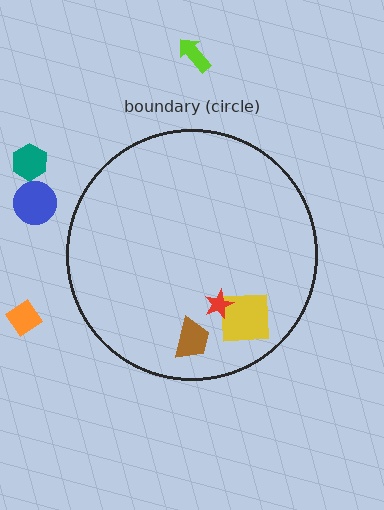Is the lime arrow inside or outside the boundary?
Outside.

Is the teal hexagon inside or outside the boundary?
Outside.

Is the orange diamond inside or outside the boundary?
Outside.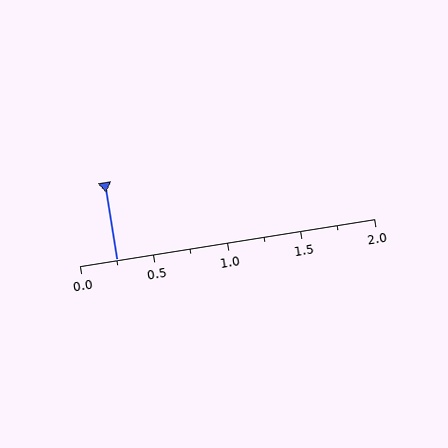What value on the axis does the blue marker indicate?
The marker indicates approximately 0.25.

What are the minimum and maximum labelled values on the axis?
The axis runs from 0.0 to 2.0.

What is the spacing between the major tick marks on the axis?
The major ticks are spaced 0.5 apart.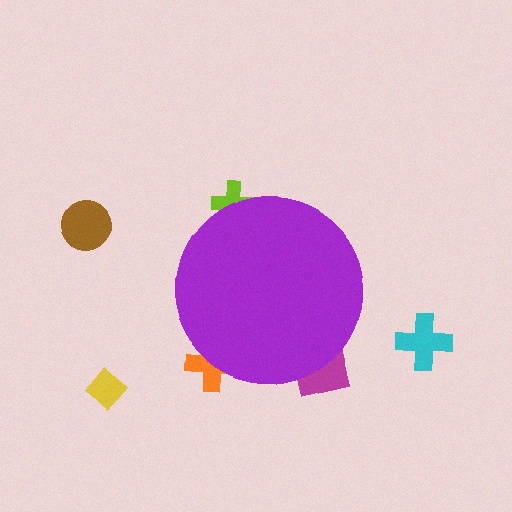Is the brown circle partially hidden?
No, the brown circle is fully visible.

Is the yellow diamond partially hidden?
No, the yellow diamond is fully visible.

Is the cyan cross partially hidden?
No, the cyan cross is fully visible.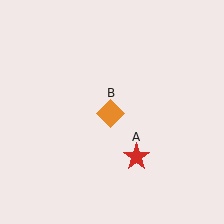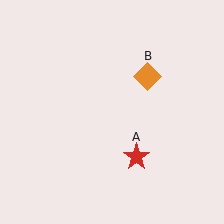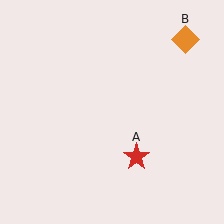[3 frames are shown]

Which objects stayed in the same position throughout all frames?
Red star (object A) remained stationary.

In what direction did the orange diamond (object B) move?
The orange diamond (object B) moved up and to the right.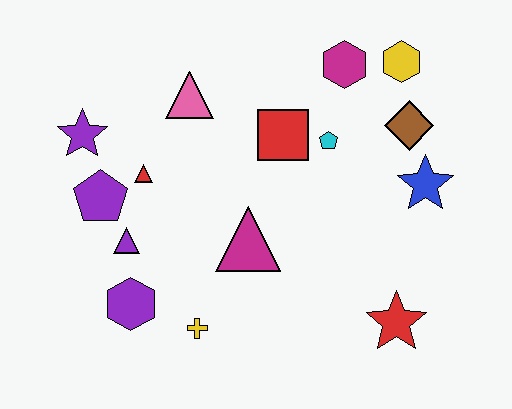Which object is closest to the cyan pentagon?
The red square is closest to the cyan pentagon.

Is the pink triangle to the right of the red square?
No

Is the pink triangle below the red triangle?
No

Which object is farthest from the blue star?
The purple star is farthest from the blue star.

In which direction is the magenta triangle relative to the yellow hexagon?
The magenta triangle is below the yellow hexagon.